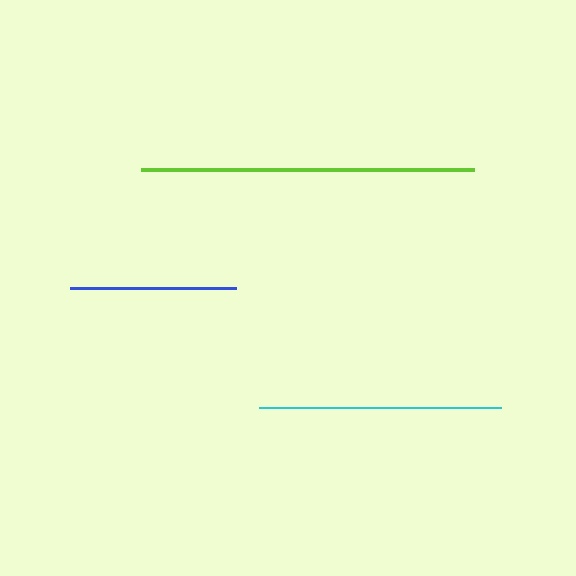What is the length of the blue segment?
The blue segment is approximately 165 pixels long.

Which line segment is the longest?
The lime line is the longest at approximately 332 pixels.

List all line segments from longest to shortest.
From longest to shortest: lime, cyan, blue.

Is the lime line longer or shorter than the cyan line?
The lime line is longer than the cyan line.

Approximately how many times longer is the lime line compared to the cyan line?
The lime line is approximately 1.4 times the length of the cyan line.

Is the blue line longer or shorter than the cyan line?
The cyan line is longer than the blue line.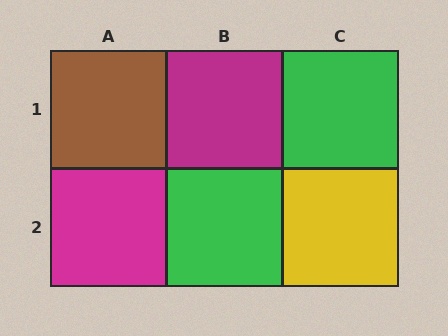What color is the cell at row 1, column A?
Brown.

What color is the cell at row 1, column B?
Magenta.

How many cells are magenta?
2 cells are magenta.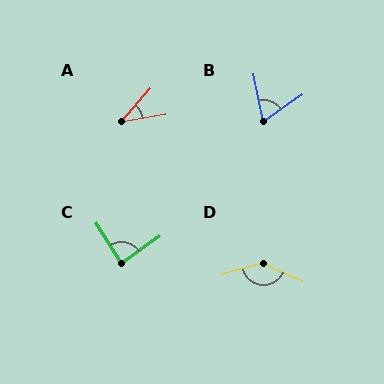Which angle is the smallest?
A, at approximately 40 degrees.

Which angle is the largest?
D, at approximately 141 degrees.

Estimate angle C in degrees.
Approximately 86 degrees.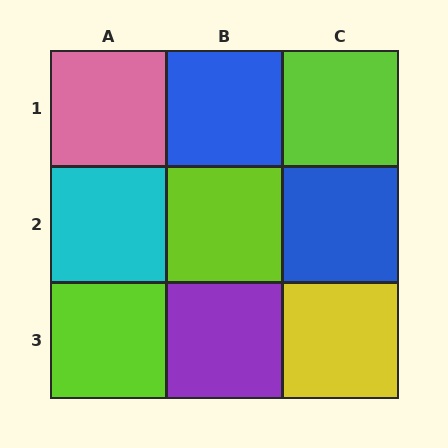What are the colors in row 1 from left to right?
Pink, blue, lime.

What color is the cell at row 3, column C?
Yellow.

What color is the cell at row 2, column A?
Cyan.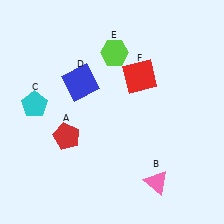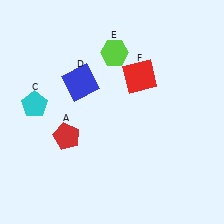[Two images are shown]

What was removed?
The pink triangle (B) was removed in Image 2.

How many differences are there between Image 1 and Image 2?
There is 1 difference between the two images.